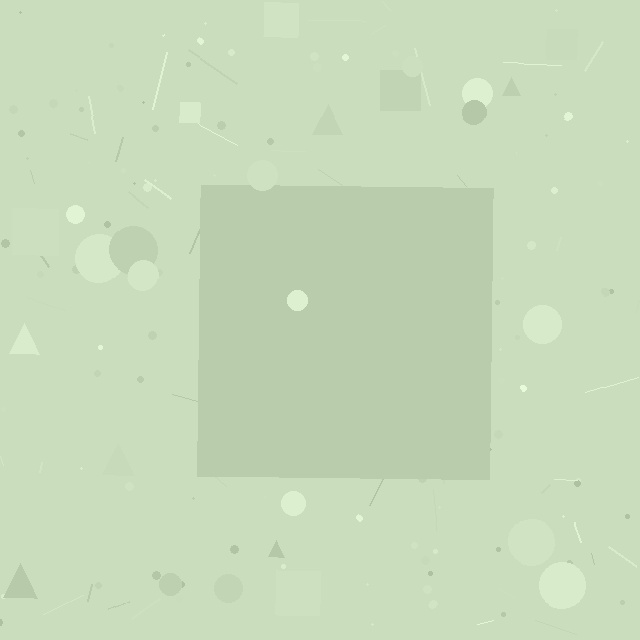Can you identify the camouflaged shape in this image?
The camouflaged shape is a square.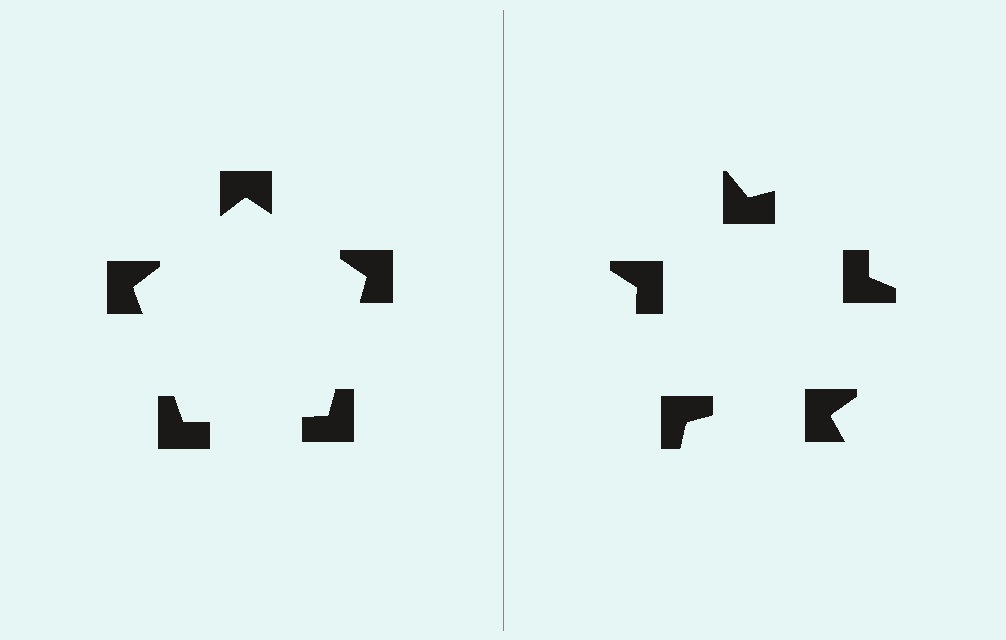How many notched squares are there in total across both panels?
10 — 5 on each side.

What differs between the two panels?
The notched squares are positioned identically on both sides; only the wedge orientations differ. On the left they align to a pentagon; on the right they are misaligned.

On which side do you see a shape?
An illusory pentagon appears on the left side. On the right side the wedge cuts are rotated, so no coherent shape forms.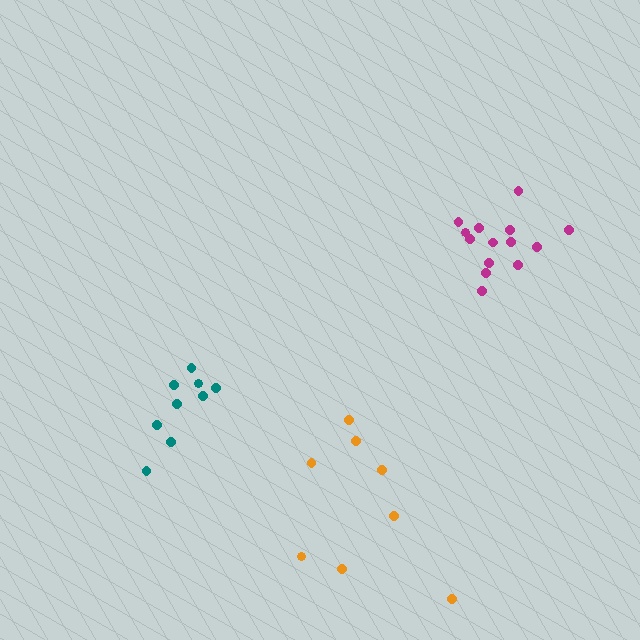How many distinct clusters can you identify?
There are 3 distinct clusters.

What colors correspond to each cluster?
The clusters are colored: magenta, teal, orange.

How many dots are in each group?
Group 1: 14 dots, Group 2: 9 dots, Group 3: 8 dots (31 total).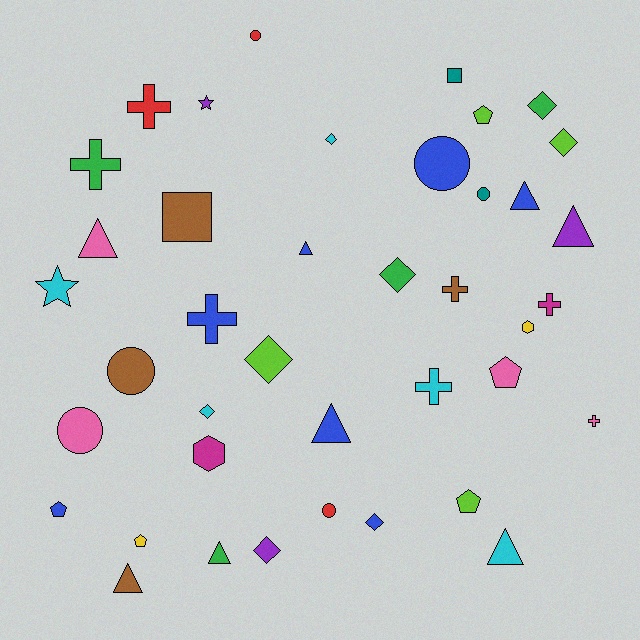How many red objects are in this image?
There are 3 red objects.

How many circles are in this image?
There are 6 circles.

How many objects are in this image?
There are 40 objects.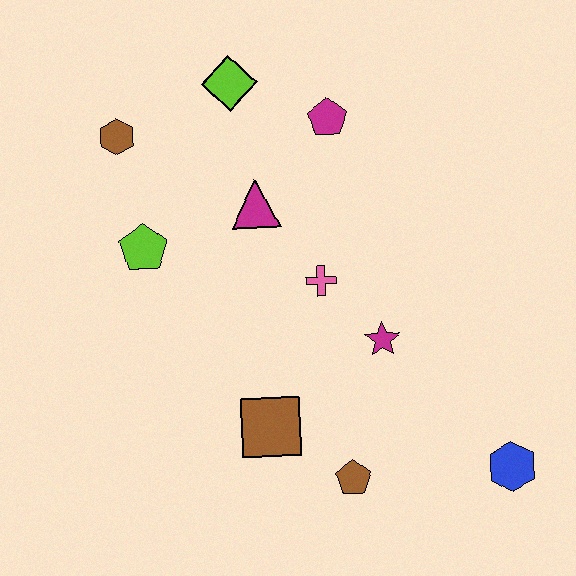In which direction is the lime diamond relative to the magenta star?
The lime diamond is above the magenta star.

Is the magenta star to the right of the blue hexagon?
No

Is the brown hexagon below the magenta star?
No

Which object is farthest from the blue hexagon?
The brown hexagon is farthest from the blue hexagon.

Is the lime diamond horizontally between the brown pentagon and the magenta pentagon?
No